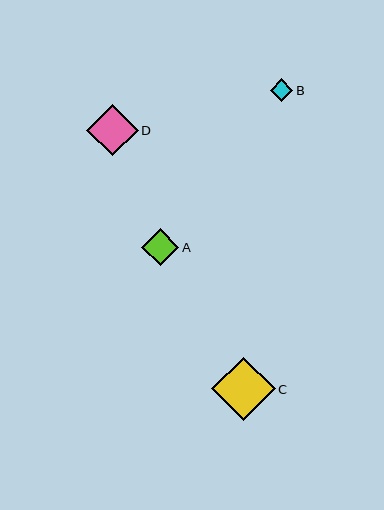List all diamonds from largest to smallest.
From largest to smallest: C, D, A, B.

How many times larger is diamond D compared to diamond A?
Diamond D is approximately 1.4 times the size of diamond A.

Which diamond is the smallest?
Diamond B is the smallest with a size of approximately 22 pixels.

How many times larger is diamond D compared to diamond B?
Diamond D is approximately 2.3 times the size of diamond B.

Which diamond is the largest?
Diamond C is the largest with a size of approximately 64 pixels.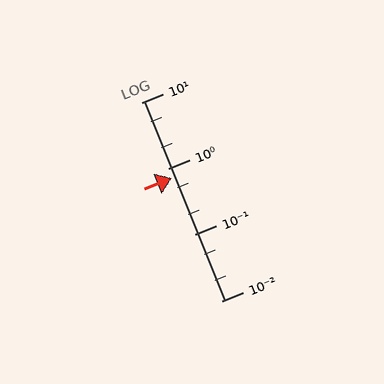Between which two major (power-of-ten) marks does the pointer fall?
The pointer is between 0.1 and 1.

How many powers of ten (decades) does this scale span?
The scale spans 3 decades, from 0.01 to 10.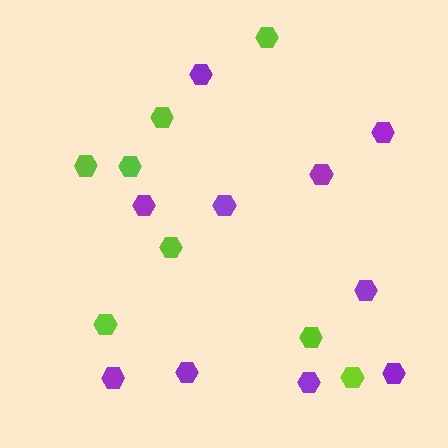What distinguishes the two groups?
There are 2 groups: one group of purple hexagons (10) and one group of lime hexagons (8).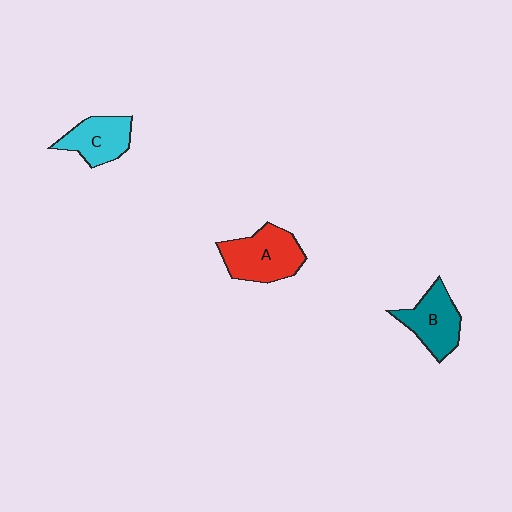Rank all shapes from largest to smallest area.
From largest to smallest: A (red), B (teal), C (cyan).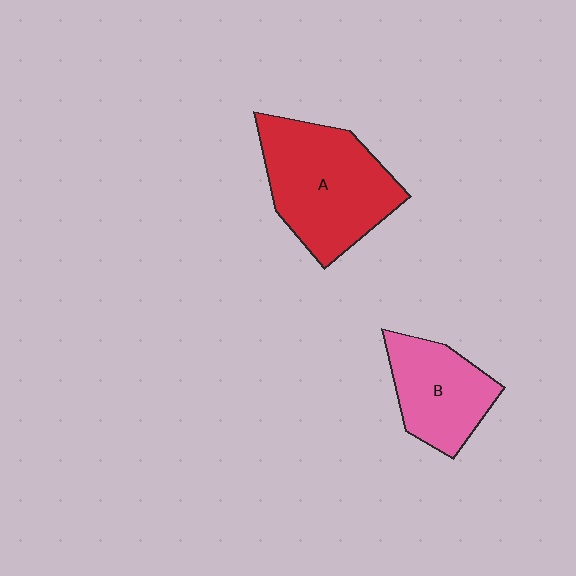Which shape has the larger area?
Shape A (red).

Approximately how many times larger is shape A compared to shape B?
Approximately 1.5 times.